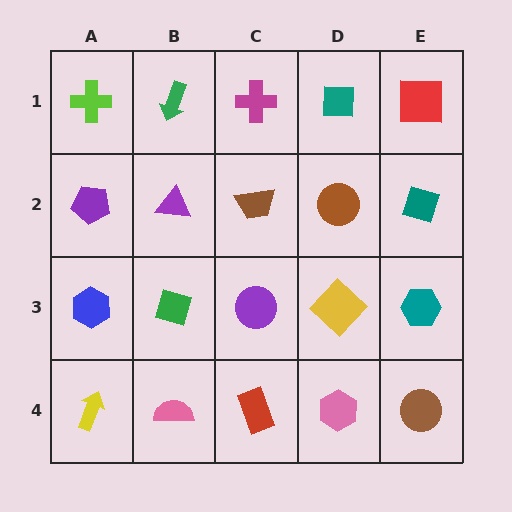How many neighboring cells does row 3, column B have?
4.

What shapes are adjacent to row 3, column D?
A brown circle (row 2, column D), a pink hexagon (row 4, column D), a purple circle (row 3, column C), a teal hexagon (row 3, column E).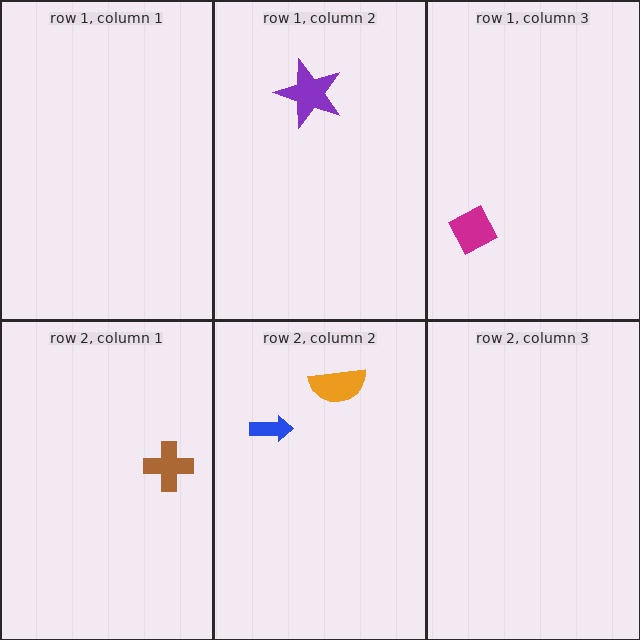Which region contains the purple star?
The row 1, column 2 region.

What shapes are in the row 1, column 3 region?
The magenta diamond.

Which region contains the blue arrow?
The row 2, column 2 region.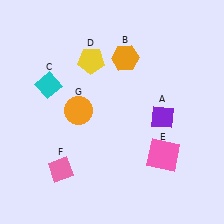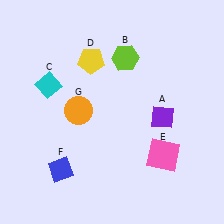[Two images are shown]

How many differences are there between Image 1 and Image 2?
There are 2 differences between the two images.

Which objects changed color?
B changed from orange to lime. F changed from pink to blue.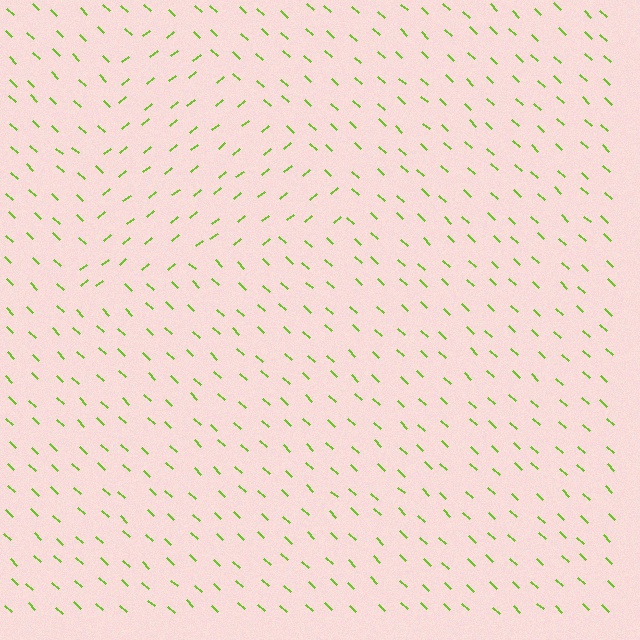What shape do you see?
I see a triangle.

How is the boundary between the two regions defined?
The boundary is defined purely by a change in line orientation (approximately 82 degrees difference). All lines are the same color and thickness.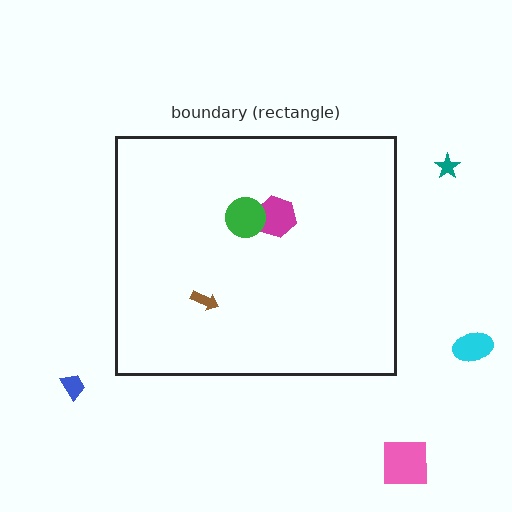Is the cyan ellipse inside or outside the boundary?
Outside.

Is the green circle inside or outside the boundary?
Inside.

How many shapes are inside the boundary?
3 inside, 4 outside.